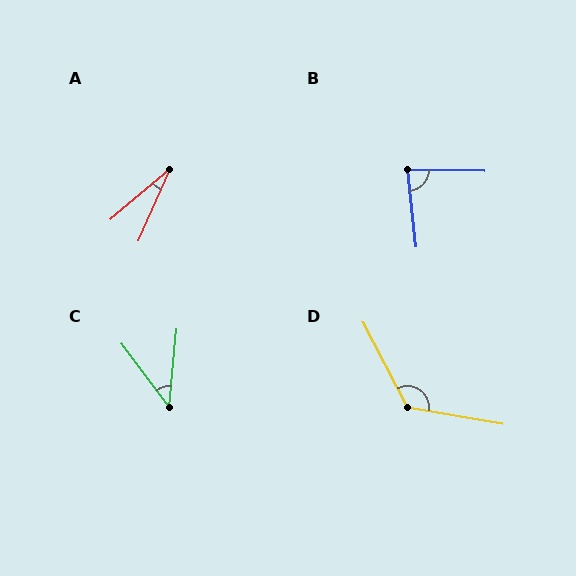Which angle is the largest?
D, at approximately 127 degrees.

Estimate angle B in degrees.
Approximately 83 degrees.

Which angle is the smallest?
A, at approximately 26 degrees.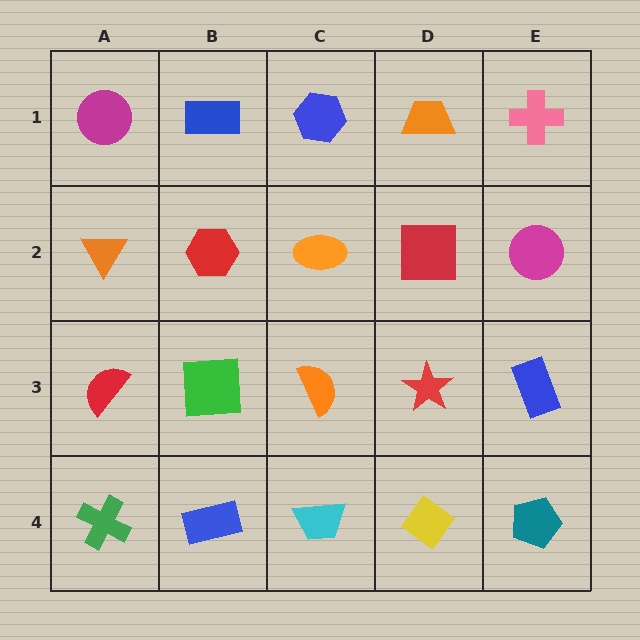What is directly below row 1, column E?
A magenta circle.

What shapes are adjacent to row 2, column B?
A blue rectangle (row 1, column B), a green square (row 3, column B), an orange triangle (row 2, column A), an orange ellipse (row 2, column C).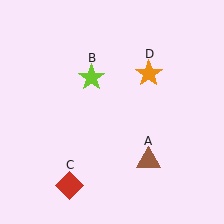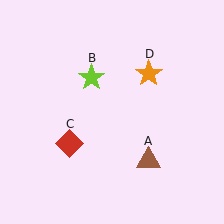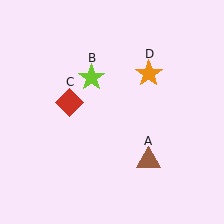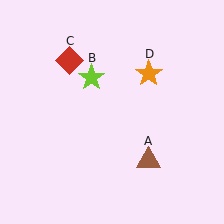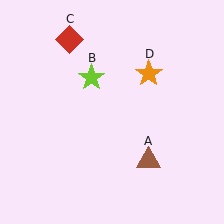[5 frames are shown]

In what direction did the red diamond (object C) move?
The red diamond (object C) moved up.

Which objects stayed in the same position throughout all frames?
Brown triangle (object A) and lime star (object B) and orange star (object D) remained stationary.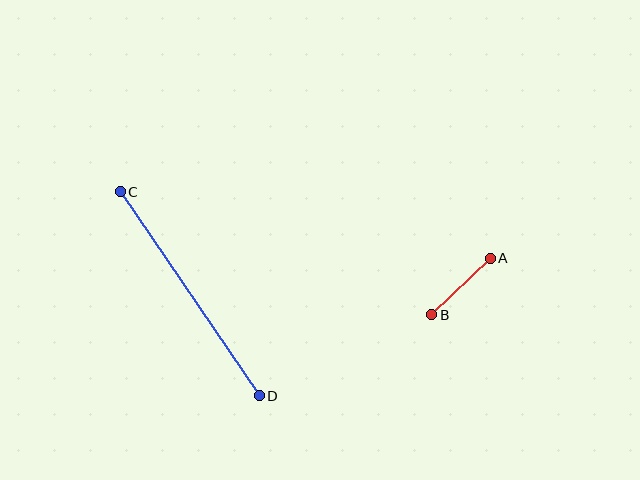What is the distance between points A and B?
The distance is approximately 82 pixels.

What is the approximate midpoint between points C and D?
The midpoint is at approximately (190, 294) pixels.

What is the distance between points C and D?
The distance is approximately 247 pixels.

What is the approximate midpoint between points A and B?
The midpoint is at approximately (461, 287) pixels.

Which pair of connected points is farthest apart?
Points C and D are farthest apart.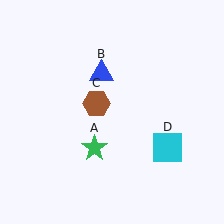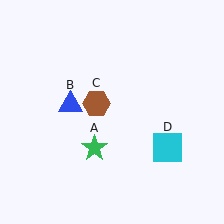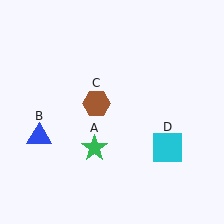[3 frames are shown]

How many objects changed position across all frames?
1 object changed position: blue triangle (object B).